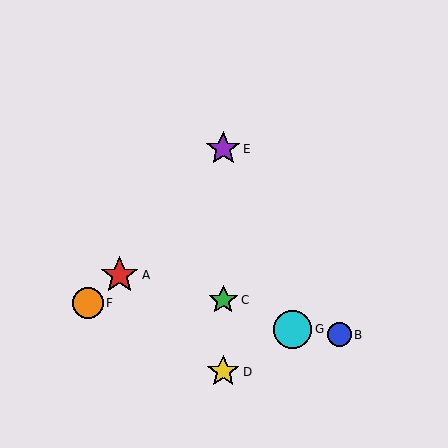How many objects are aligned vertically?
3 objects (C, D, E) are aligned vertically.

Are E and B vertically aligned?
No, E is at x≈223 and B is at x≈339.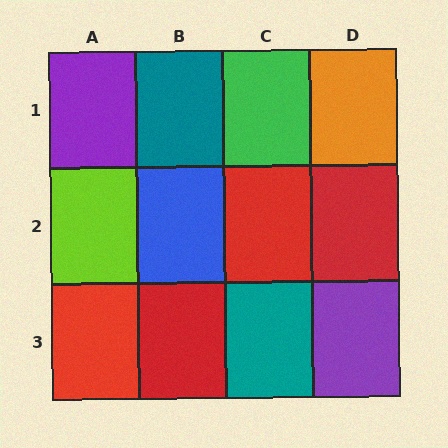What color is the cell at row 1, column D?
Orange.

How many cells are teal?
2 cells are teal.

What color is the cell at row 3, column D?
Purple.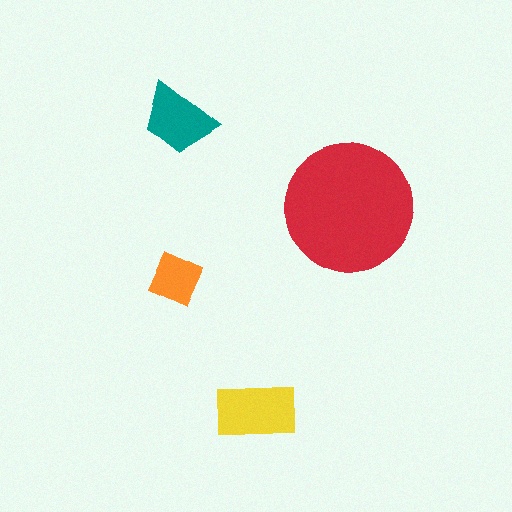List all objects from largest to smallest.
The red circle, the yellow rectangle, the teal trapezoid, the orange diamond.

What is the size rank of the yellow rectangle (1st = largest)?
2nd.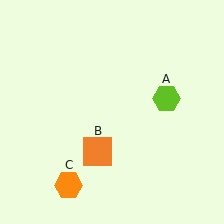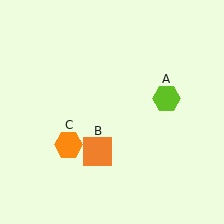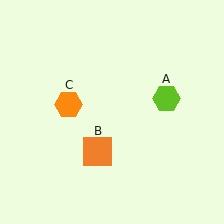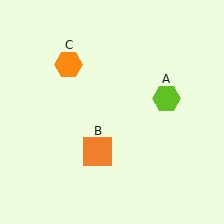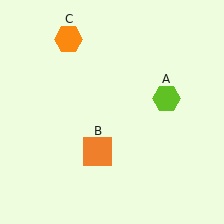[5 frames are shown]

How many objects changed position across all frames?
1 object changed position: orange hexagon (object C).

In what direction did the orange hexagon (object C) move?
The orange hexagon (object C) moved up.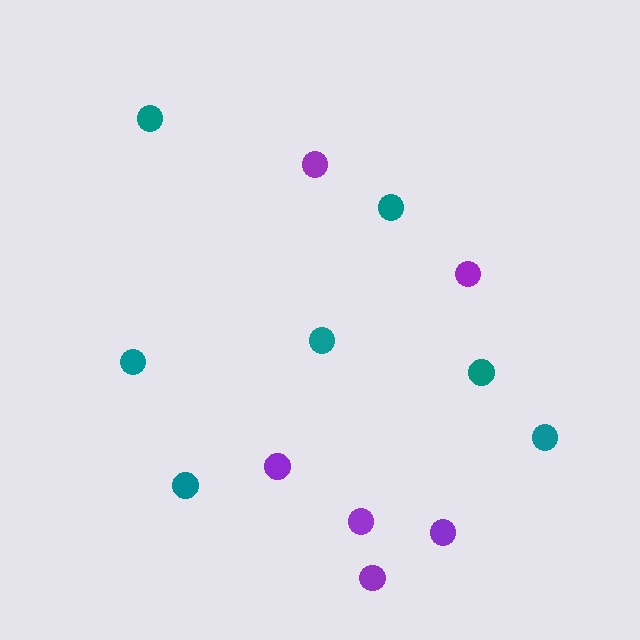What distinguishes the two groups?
There are 2 groups: one group of teal circles (7) and one group of purple circles (6).